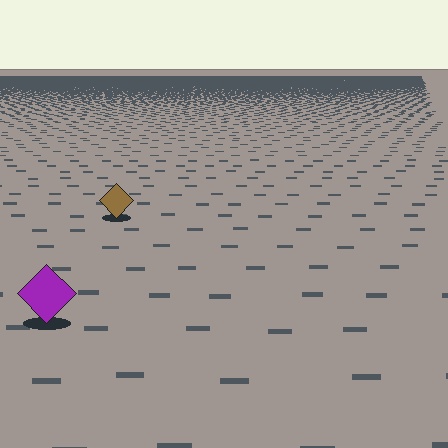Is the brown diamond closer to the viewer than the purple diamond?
No. The purple diamond is closer — you can tell from the texture gradient: the ground texture is coarser near it.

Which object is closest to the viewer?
The purple diamond is closest. The texture marks near it are larger and more spread out.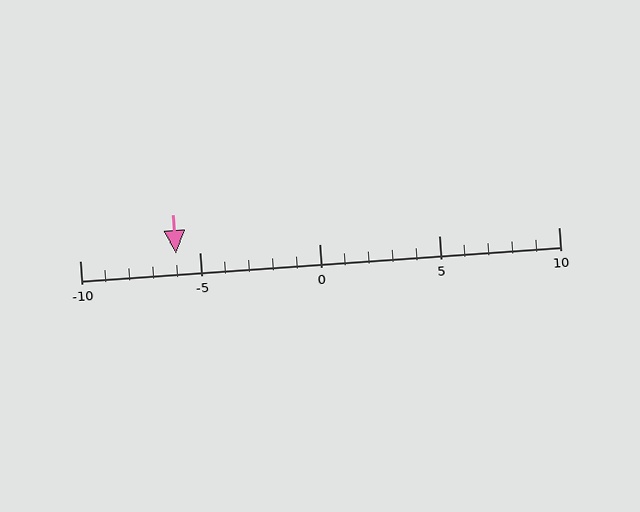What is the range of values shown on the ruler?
The ruler shows values from -10 to 10.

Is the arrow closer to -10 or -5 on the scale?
The arrow is closer to -5.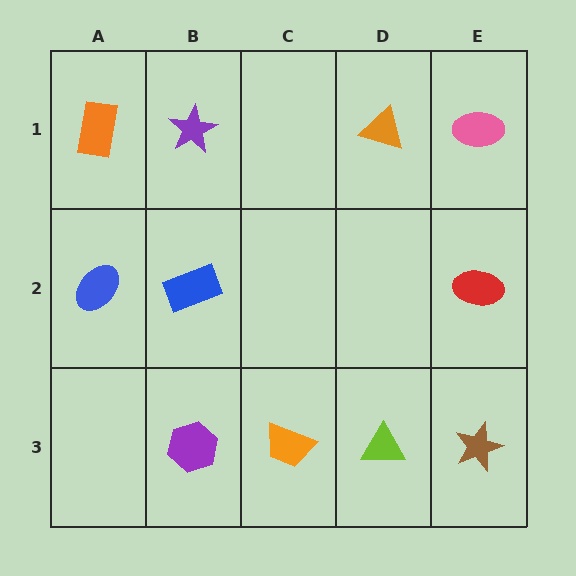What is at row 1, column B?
A purple star.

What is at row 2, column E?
A red ellipse.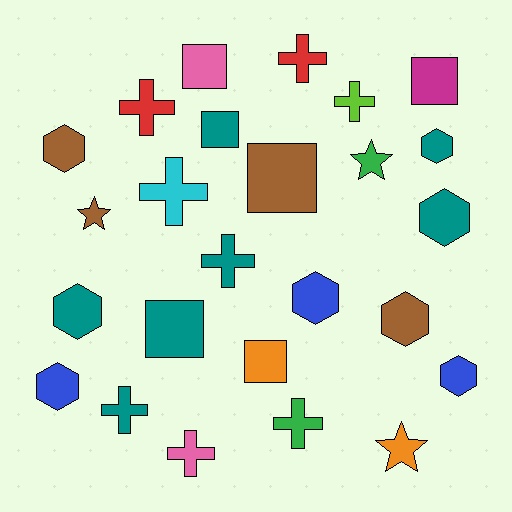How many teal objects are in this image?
There are 7 teal objects.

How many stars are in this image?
There are 3 stars.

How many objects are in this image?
There are 25 objects.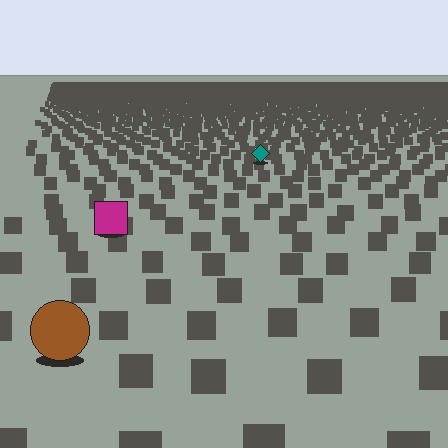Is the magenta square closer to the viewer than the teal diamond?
Yes. The magenta square is closer — you can tell from the texture gradient: the ground texture is coarser near it.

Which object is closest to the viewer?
The brown circle is closest. The texture marks near it are larger and more spread out.